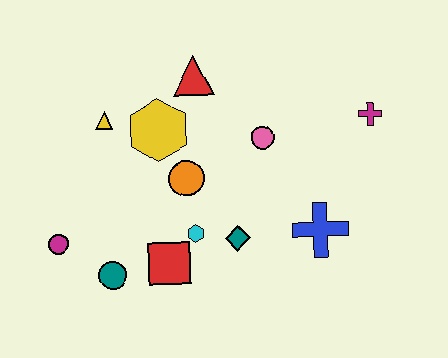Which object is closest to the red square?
The cyan hexagon is closest to the red square.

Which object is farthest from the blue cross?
The magenta circle is farthest from the blue cross.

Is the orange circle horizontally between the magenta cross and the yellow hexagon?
Yes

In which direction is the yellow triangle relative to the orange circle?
The yellow triangle is to the left of the orange circle.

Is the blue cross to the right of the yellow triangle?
Yes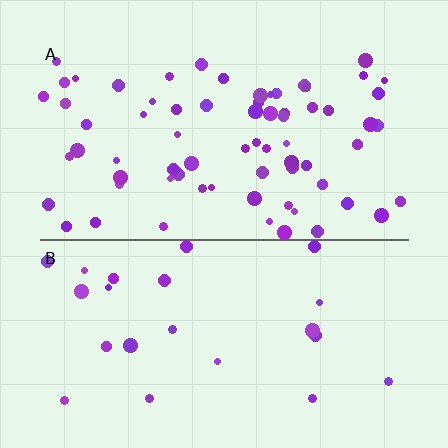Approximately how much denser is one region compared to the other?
Approximately 3.0× — region A over region B.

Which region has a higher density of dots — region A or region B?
A (the top).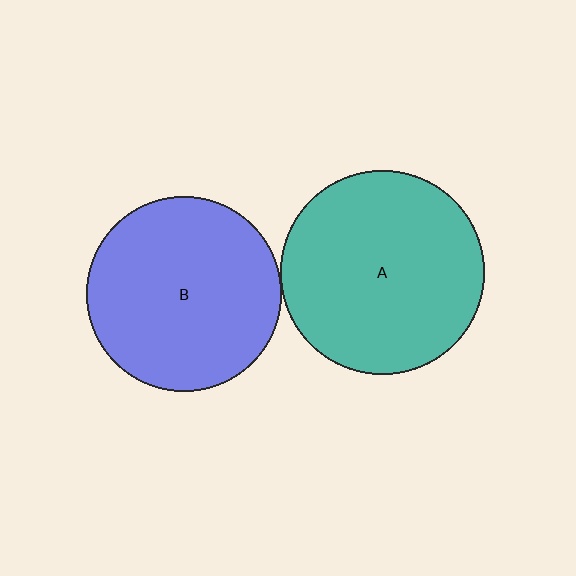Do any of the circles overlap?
No, none of the circles overlap.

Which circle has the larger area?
Circle A (teal).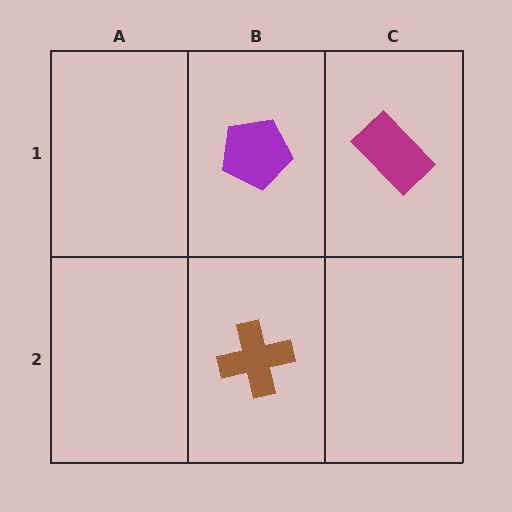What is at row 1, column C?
A magenta rectangle.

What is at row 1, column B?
A purple pentagon.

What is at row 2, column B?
A brown cross.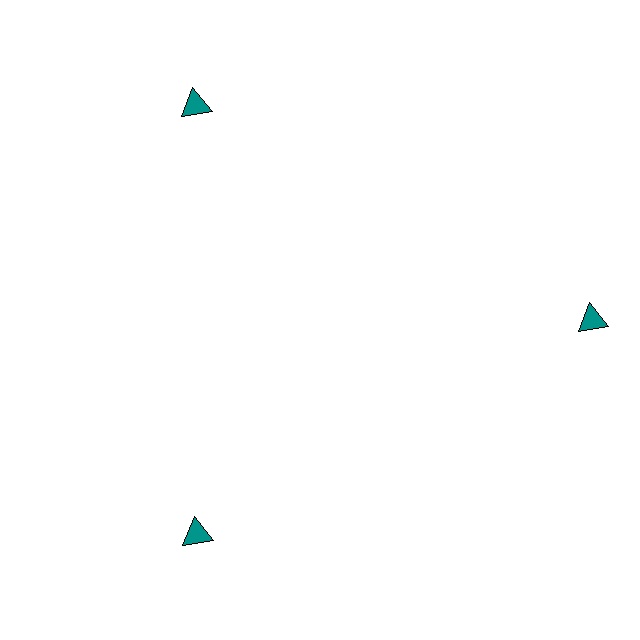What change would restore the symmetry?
The symmetry would be restored by moving it inward, back onto the ring so that all 3 triangles sit at equal angles and equal distance from the center.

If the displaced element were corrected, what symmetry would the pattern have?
It would have 3-fold rotational symmetry — the pattern would map onto itself every 120 degrees.